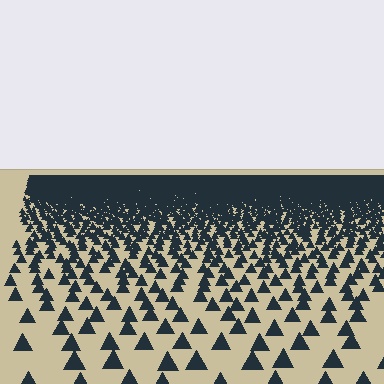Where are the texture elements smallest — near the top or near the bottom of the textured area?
Near the top.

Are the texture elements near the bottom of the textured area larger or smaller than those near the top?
Larger. Near the bottom, elements are closer to the viewer and appear at a bigger on-screen size.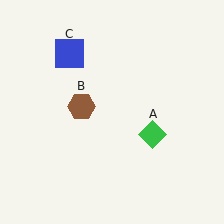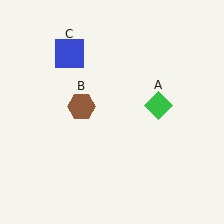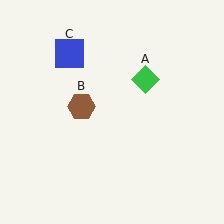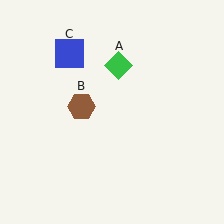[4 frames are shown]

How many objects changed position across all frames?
1 object changed position: green diamond (object A).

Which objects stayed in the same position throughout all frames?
Brown hexagon (object B) and blue square (object C) remained stationary.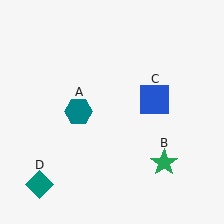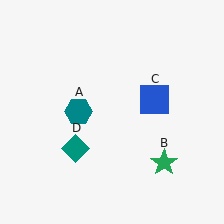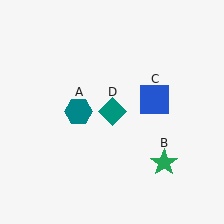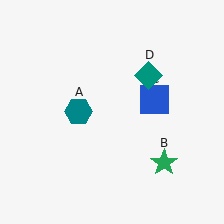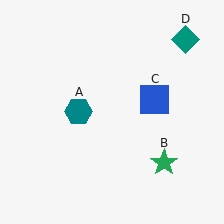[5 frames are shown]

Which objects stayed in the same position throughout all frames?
Teal hexagon (object A) and green star (object B) and blue square (object C) remained stationary.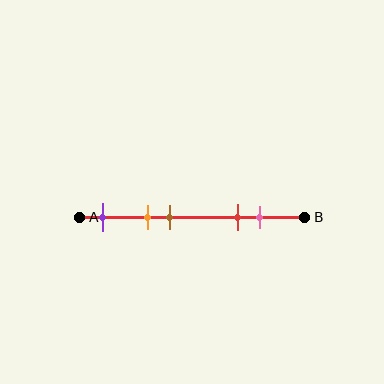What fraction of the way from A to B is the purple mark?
The purple mark is approximately 10% (0.1) of the way from A to B.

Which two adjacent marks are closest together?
The orange and brown marks are the closest adjacent pair.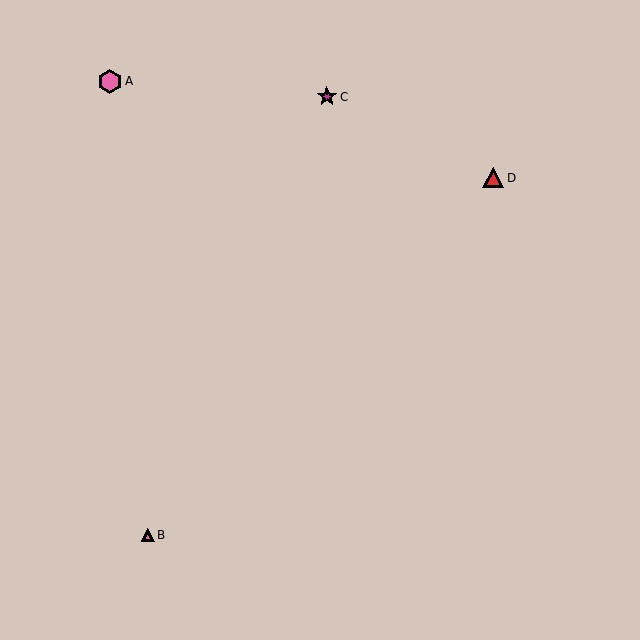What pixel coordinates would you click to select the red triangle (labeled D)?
Click at (493, 178) to select the red triangle D.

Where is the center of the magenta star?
The center of the magenta star is at (327, 97).